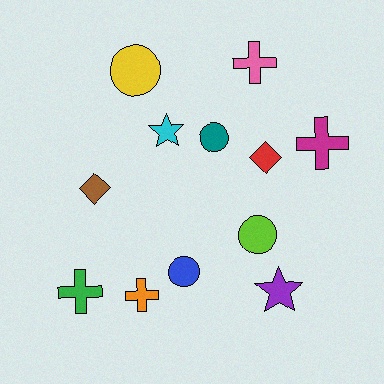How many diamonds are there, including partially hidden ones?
There are 2 diamonds.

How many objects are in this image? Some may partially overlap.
There are 12 objects.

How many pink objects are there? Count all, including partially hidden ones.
There is 1 pink object.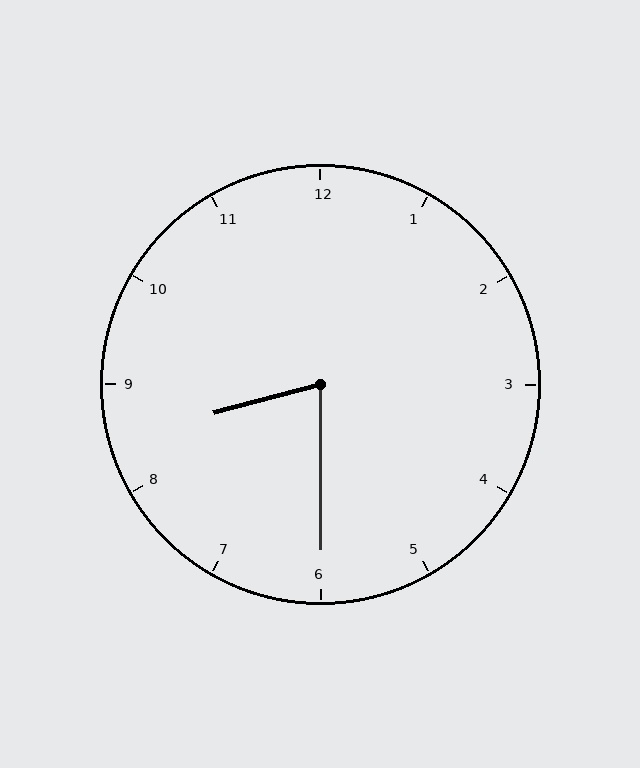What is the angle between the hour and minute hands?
Approximately 75 degrees.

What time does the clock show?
8:30.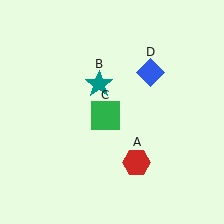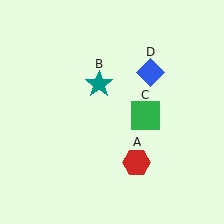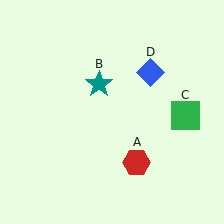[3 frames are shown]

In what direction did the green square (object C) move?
The green square (object C) moved right.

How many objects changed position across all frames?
1 object changed position: green square (object C).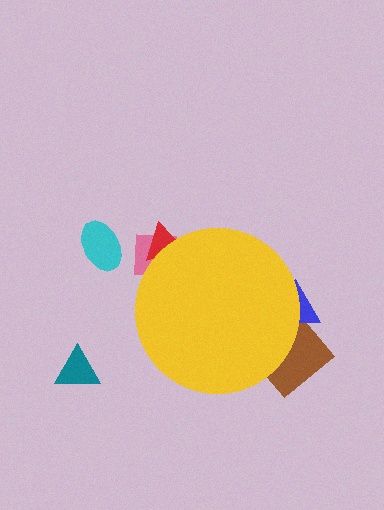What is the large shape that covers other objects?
A yellow circle.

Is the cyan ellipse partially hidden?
No, the cyan ellipse is fully visible.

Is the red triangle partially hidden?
Yes, the red triangle is partially hidden behind the yellow circle.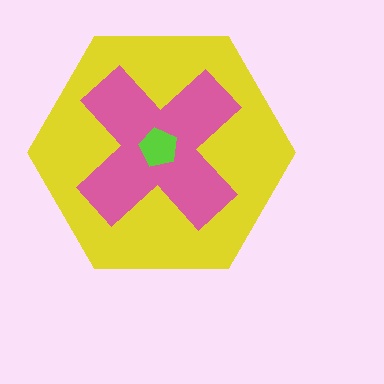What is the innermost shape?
The lime pentagon.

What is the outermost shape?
The yellow hexagon.